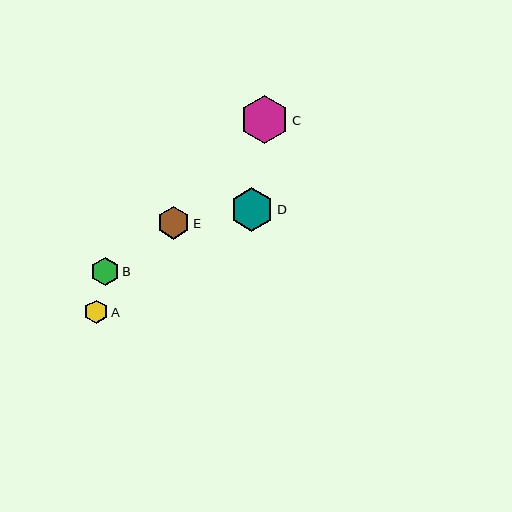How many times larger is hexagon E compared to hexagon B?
Hexagon E is approximately 1.2 times the size of hexagon B.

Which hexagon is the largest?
Hexagon C is the largest with a size of approximately 48 pixels.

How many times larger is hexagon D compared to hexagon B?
Hexagon D is approximately 1.5 times the size of hexagon B.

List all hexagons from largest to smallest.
From largest to smallest: C, D, E, B, A.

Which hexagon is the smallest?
Hexagon A is the smallest with a size of approximately 23 pixels.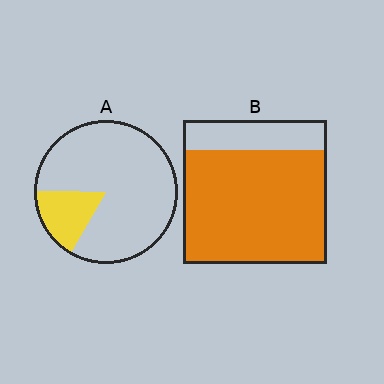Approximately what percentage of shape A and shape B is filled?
A is approximately 15% and B is approximately 80%.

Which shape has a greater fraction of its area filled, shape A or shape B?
Shape B.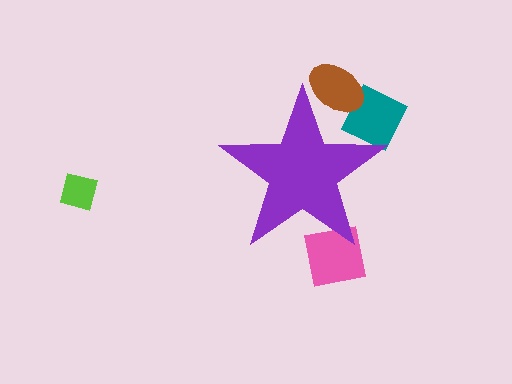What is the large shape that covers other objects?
A purple star.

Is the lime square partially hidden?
No, the lime square is fully visible.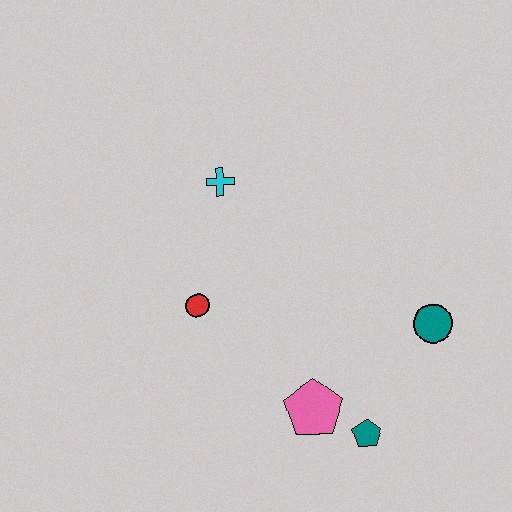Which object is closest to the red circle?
The cyan cross is closest to the red circle.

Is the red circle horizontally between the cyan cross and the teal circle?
No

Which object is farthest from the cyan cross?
The teal pentagon is farthest from the cyan cross.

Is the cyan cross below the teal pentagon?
No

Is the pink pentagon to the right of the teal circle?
No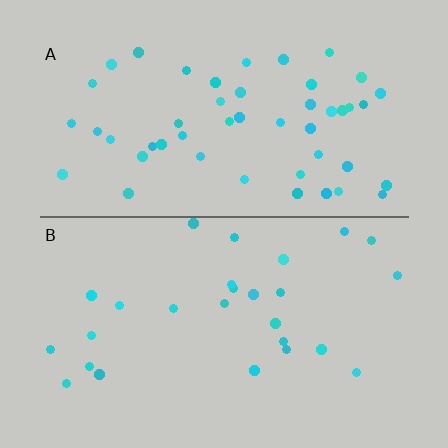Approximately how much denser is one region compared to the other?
Approximately 1.8× — region A over region B.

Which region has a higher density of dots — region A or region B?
A (the top).